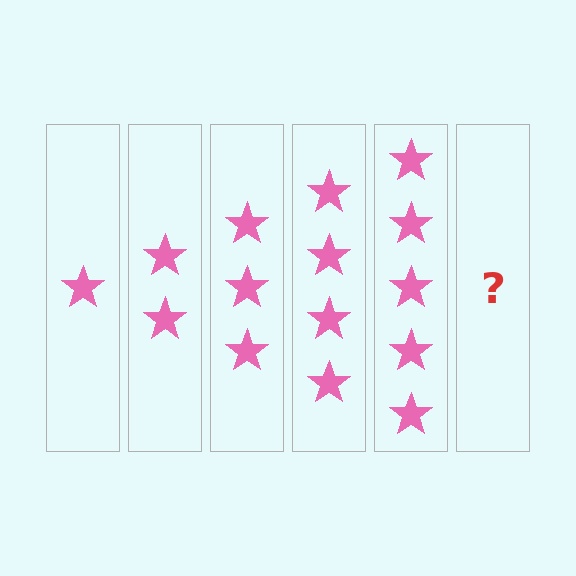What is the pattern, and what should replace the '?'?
The pattern is that each step adds one more star. The '?' should be 6 stars.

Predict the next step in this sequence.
The next step is 6 stars.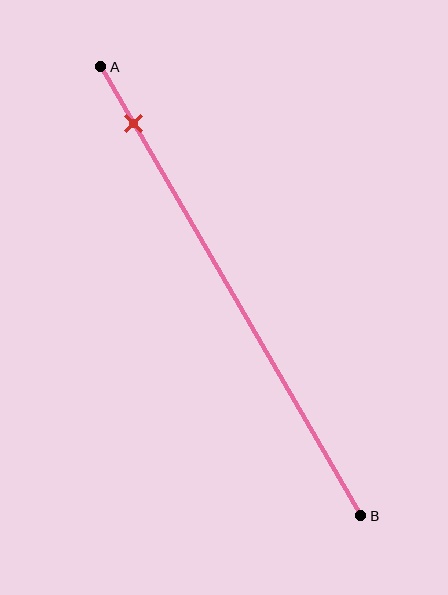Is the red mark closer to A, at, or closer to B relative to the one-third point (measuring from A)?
The red mark is closer to point A than the one-third point of segment AB.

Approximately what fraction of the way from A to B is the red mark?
The red mark is approximately 15% of the way from A to B.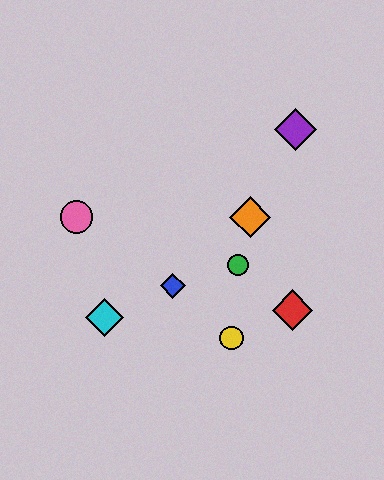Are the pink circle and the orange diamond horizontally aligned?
Yes, both are at y≈217.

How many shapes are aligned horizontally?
2 shapes (the orange diamond, the pink circle) are aligned horizontally.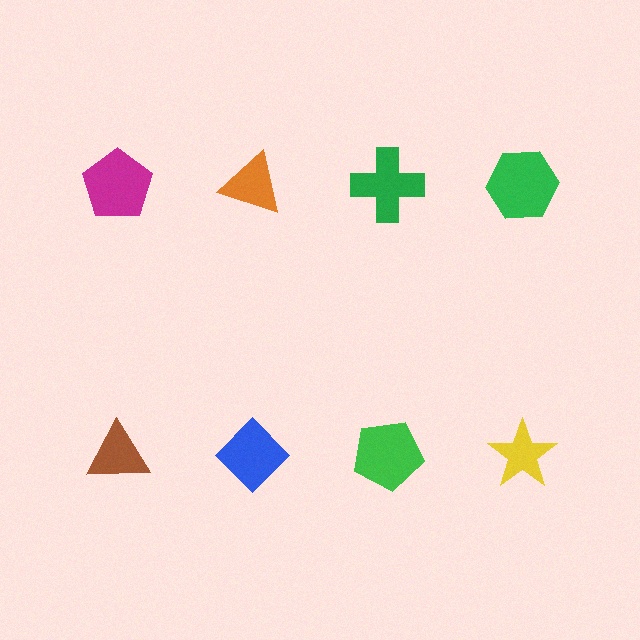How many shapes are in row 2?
4 shapes.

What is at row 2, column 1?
A brown triangle.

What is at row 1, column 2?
An orange triangle.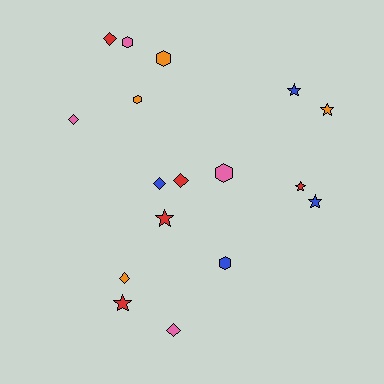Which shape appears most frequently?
Diamond, with 6 objects.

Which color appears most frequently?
Red, with 5 objects.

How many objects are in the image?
There are 17 objects.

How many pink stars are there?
There are no pink stars.